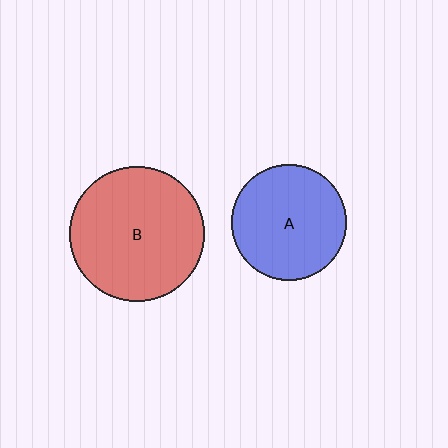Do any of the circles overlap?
No, none of the circles overlap.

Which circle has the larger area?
Circle B (red).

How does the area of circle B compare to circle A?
Approximately 1.4 times.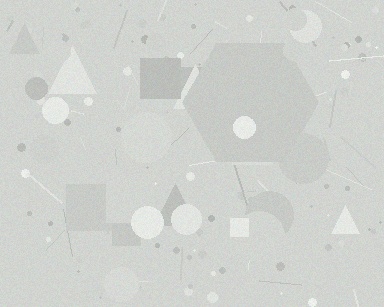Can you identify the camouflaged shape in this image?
The camouflaged shape is a hexagon.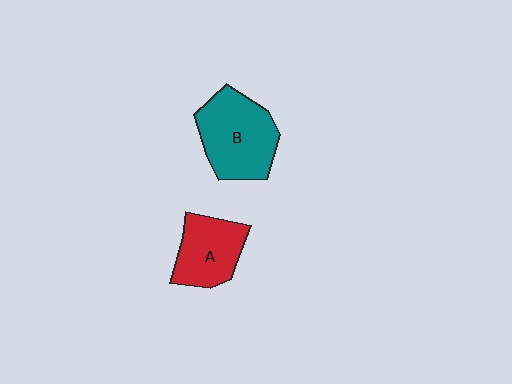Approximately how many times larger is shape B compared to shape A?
Approximately 1.4 times.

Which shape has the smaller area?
Shape A (red).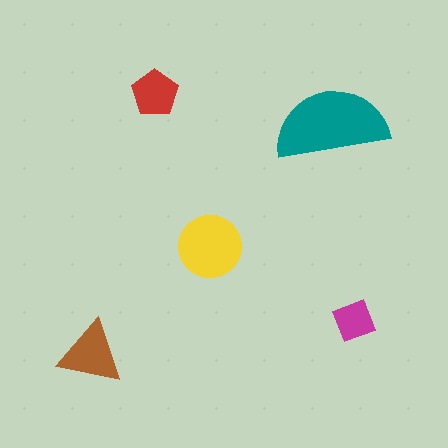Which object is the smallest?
The magenta diamond.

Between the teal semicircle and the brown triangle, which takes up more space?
The teal semicircle.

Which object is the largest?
The teal semicircle.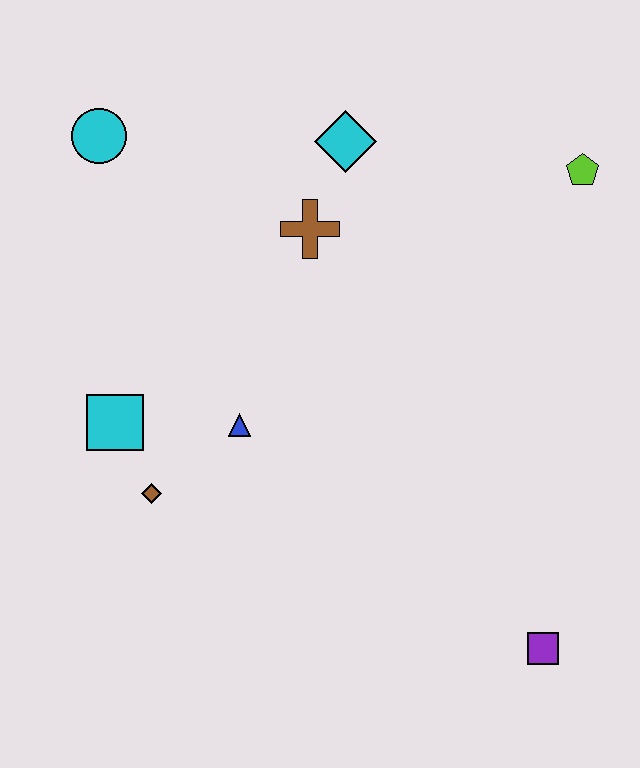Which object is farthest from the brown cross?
The purple square is farthest from the brown cross.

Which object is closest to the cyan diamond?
The brown cross is closest to the cyan diamond.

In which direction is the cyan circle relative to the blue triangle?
The cyan circle is above the blue triangle.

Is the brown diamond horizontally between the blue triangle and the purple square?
No